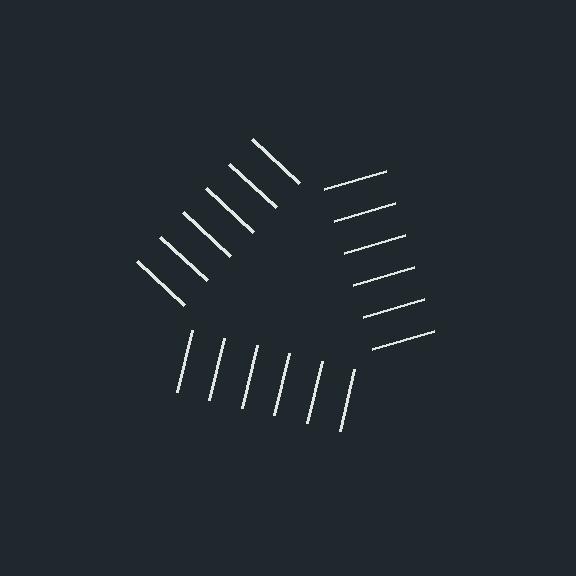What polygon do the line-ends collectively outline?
An illusory triangle — the line segments terminate on its edges but no continuous stroke is drawn.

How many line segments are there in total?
18 — 6 along each of the 3 edges.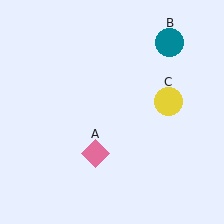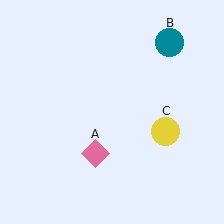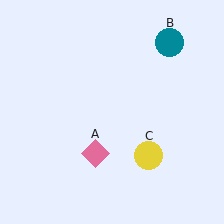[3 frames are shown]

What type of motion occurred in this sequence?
The yellow circle (object C) rotated clockwise around the center of the scene.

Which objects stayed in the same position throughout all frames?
Pink diamond (object A) and teal circle (object B) remained stationary.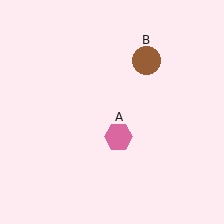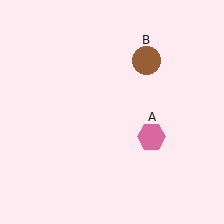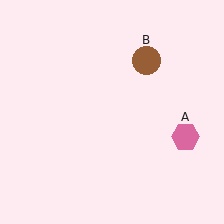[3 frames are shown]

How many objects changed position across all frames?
1 object changed position: pink hexagon (object A).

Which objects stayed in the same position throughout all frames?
Brown circle (object B) remained stationary.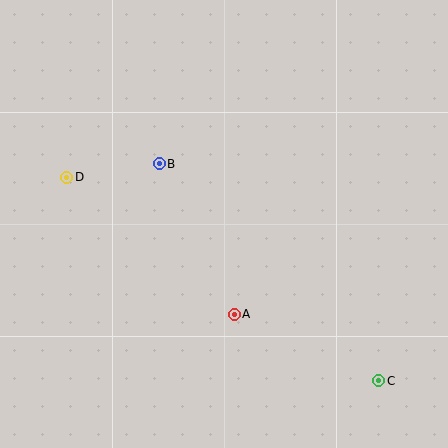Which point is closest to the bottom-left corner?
Point A is closest to the bottom-left corner.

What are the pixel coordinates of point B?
Point B is at (159, 164).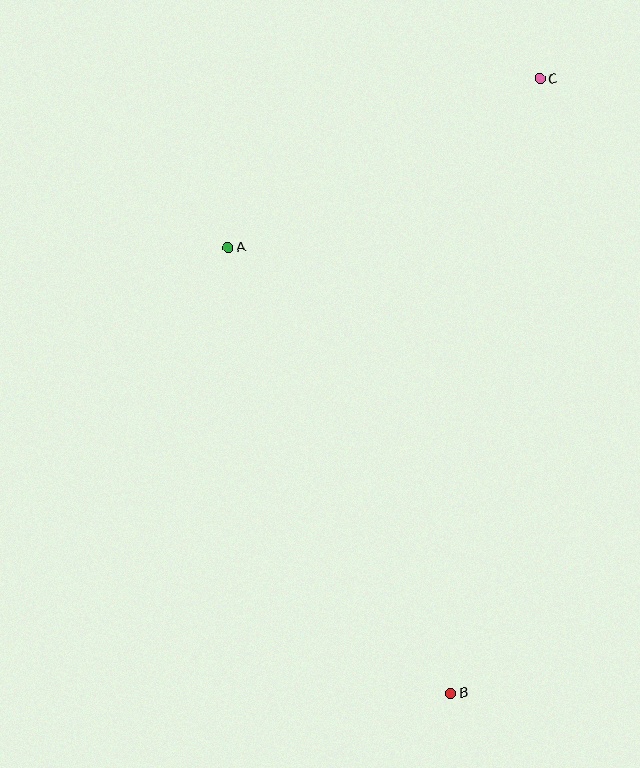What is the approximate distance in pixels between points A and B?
The distance between A and B is approximately 498 pixels.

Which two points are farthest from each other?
Points B and C are farthest from each other.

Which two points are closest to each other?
Points A and C are closest to each other.